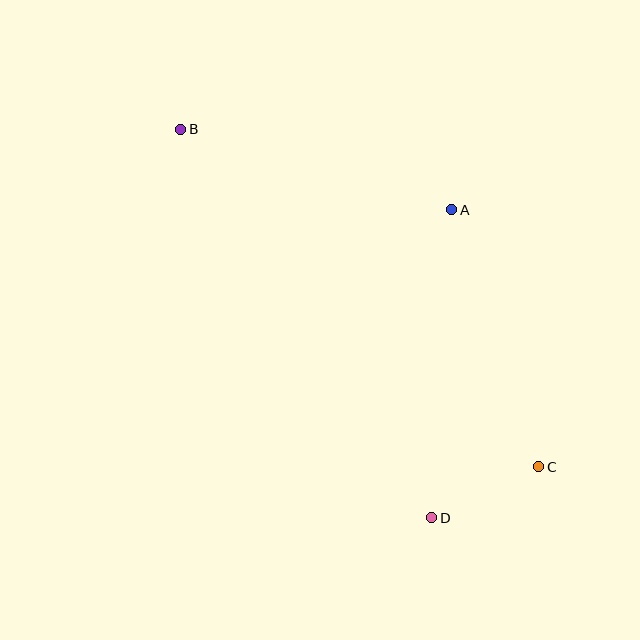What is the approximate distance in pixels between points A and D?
The distance between A and D is approximately 309 pixels.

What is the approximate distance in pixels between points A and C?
The distance between A and C is approximately 271 pixels.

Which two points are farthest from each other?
Points B and C are farthest from each other.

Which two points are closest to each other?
Points C and D are closest to each other.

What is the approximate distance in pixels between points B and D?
The distance between B and D is approximately 463 pixels.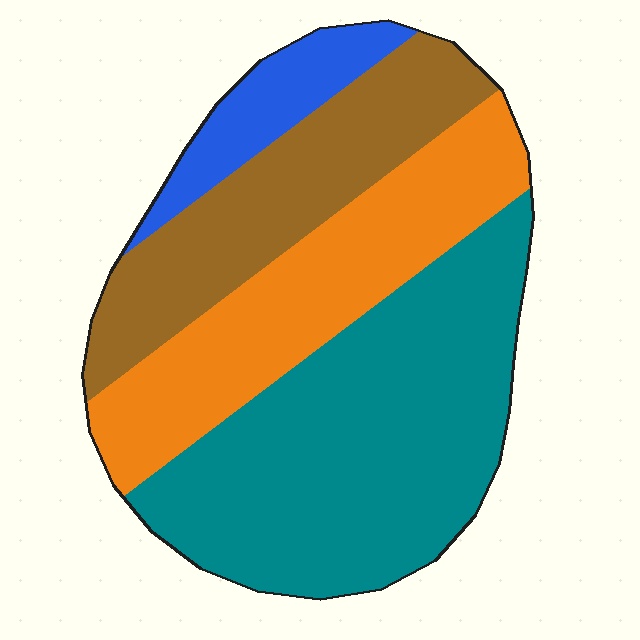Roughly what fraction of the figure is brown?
Brown covers around 20% of the figure.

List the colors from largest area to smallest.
From largest to smallest: teal, orange, brown, blue.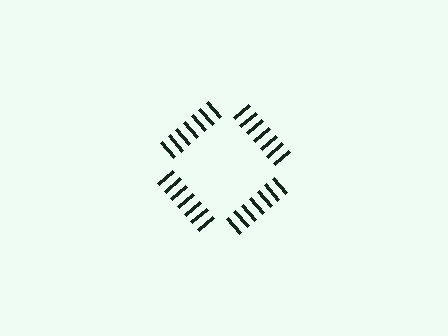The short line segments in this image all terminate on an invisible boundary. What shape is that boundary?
An illusory square — the line segments terminate on its edges but no continuous stroke is drawn.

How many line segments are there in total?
28 — 7 along each of the 4 edges.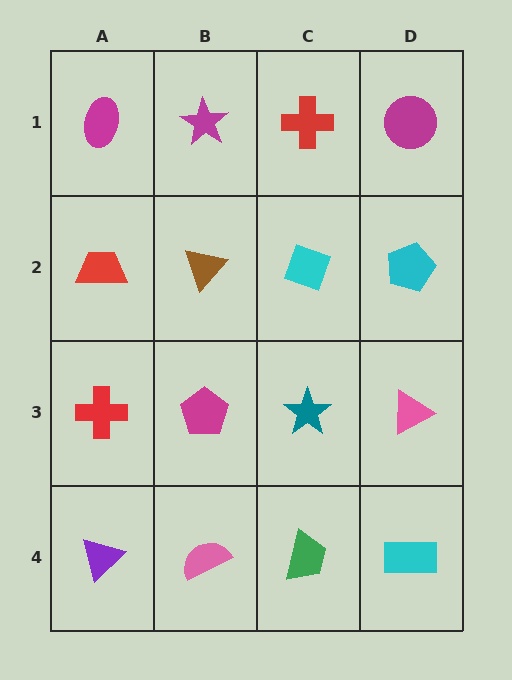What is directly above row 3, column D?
A cyan pentagon.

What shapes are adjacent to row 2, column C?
A red cross (row 1, column C), a teal star (row 3, column C), a brown triangle (row 2, column B), a cyan pentagon (row 2, column D).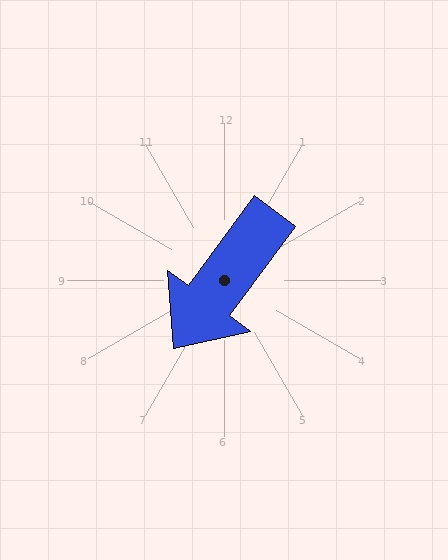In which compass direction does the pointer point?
Southwest.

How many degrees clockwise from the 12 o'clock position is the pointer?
Approximately 216 degrees.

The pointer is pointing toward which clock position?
Roughly 7 o'clock.